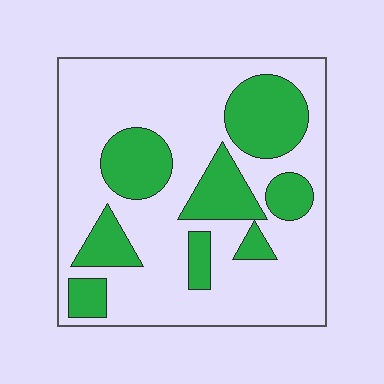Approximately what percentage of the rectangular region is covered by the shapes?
Approximately 30%.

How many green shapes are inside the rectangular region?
8.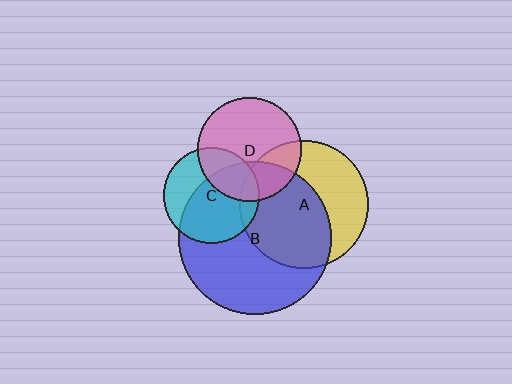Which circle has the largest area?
Circle B (blue).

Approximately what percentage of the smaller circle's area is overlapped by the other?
Approximately 55%.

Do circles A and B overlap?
Yes.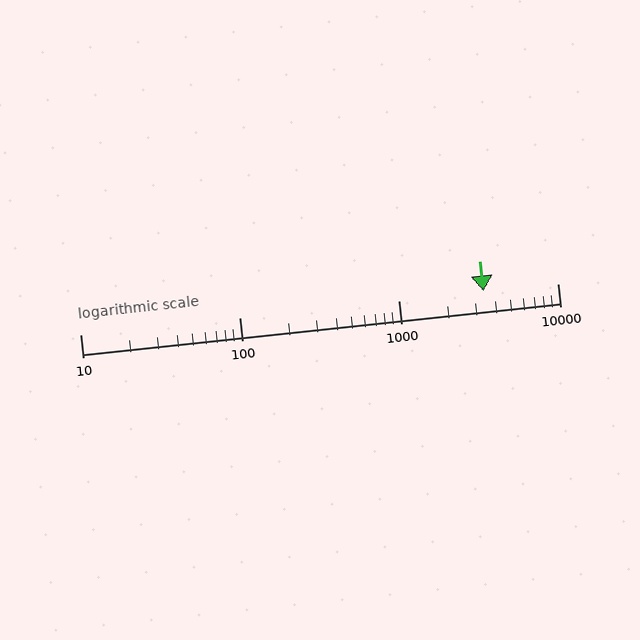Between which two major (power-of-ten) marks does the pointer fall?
The pointer is between 1000 and 10000.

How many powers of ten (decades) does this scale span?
The scale spans 3 decades, from 10 to 10000.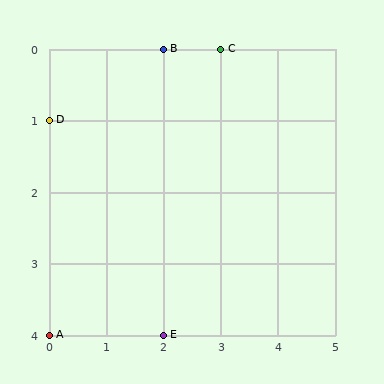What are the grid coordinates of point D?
Point D is at grid coordinates (0, 1).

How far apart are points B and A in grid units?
Points B and A are 2 columns and 4 rows apart (about 4.5 grid units diagonally).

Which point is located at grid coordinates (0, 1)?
Point D is at (0, 1).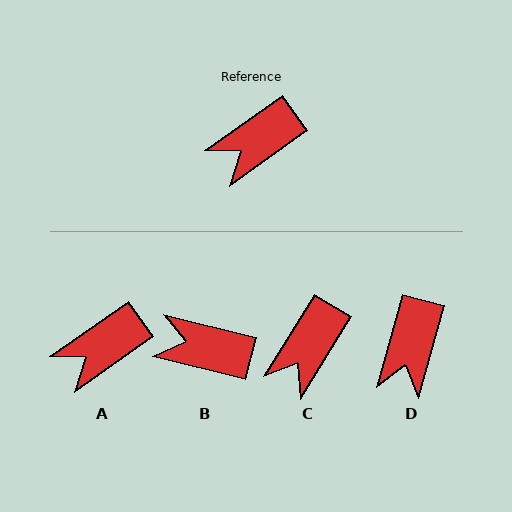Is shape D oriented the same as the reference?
No, it is off by about 39 degrees.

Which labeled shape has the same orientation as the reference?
A.